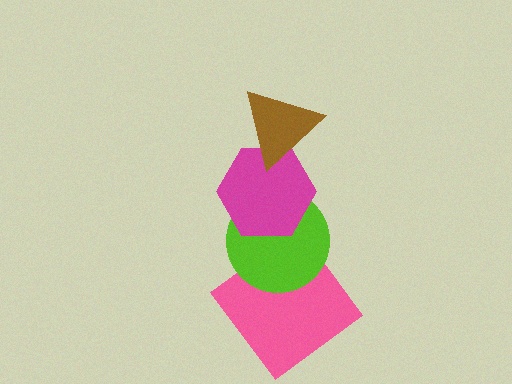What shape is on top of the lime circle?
The magenta hexagon is on top of the lime circle.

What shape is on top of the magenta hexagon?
The brown triangle is on top of the magenta hexagon.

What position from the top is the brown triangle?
The brown triangle is 1st from the top.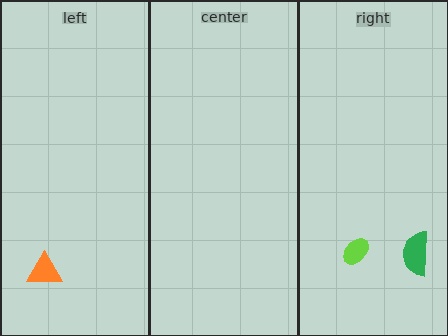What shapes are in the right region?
The lime ellipse, the green semicircle.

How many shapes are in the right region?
2.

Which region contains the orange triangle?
The left region.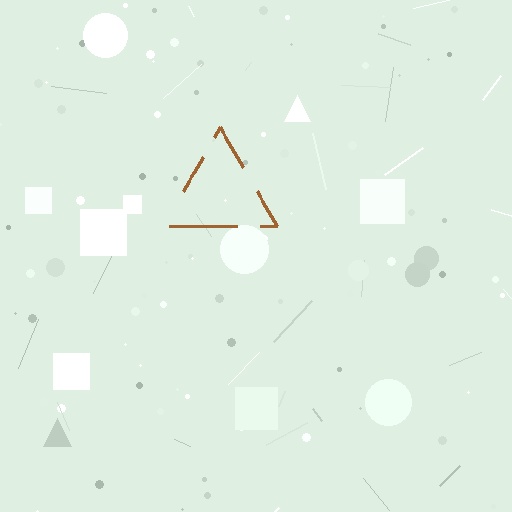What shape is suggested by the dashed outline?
The dashed outline suggests a triangle.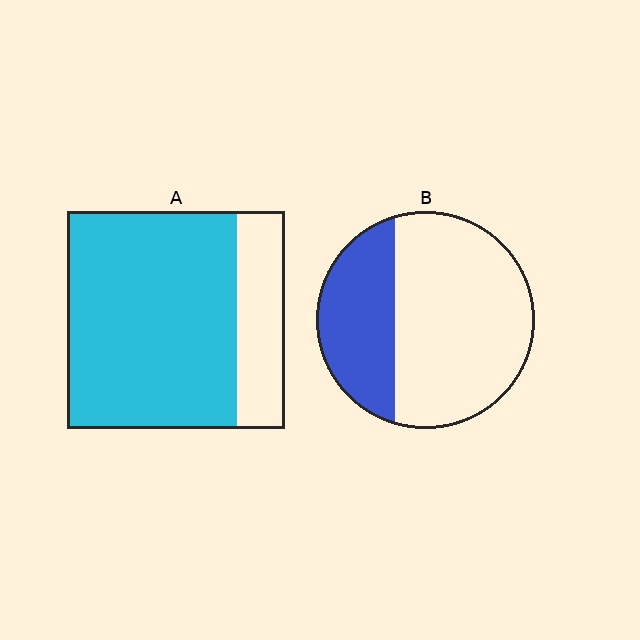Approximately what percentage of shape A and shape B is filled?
A is approximately 80% and B is approximately 30%.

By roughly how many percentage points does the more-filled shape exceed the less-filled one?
By roughly 45 percentage points (A over B).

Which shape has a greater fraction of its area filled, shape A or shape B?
Shape A.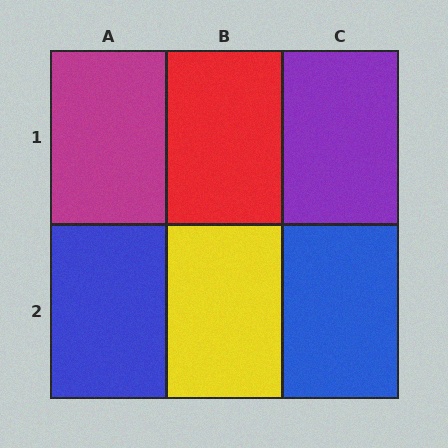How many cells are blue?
2 cells are blue.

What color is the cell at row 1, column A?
Magenta.